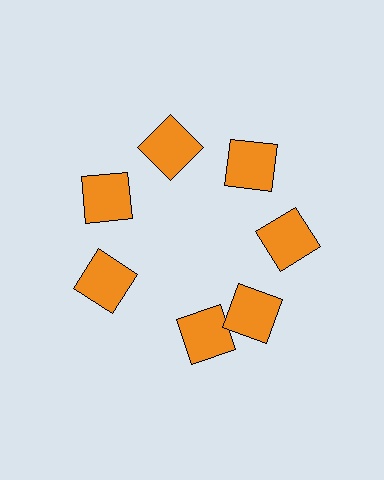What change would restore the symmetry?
The symmetry would be restored by rotating it back into even spacing with its neighbors so that all 7 squares sit at equal angles and equal distance from the center.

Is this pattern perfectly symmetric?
No. The 7 orange squares are arranged in a ring, but one element near the 6 o'clock position is rotated out of alignment along the ring, breaking the 7-fold rotational symmetry.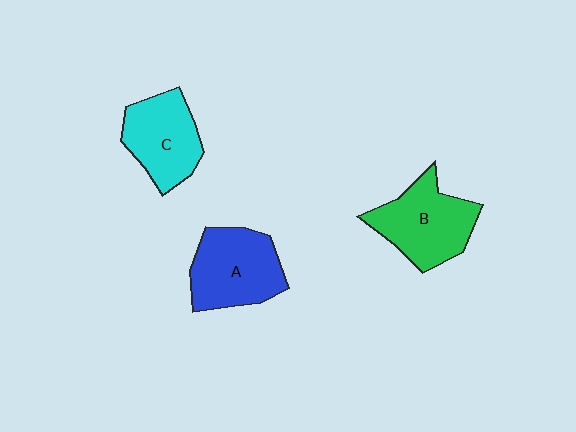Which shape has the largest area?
Shape B (green).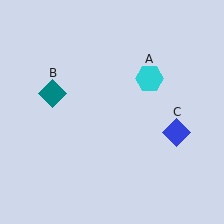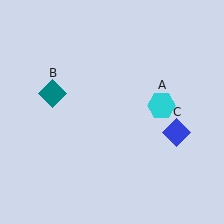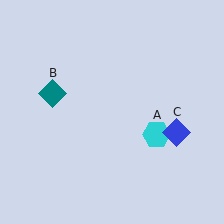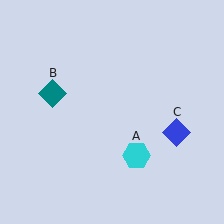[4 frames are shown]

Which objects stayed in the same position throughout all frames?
Teal diamond (object B) and blue diamond (object C) remained stationary.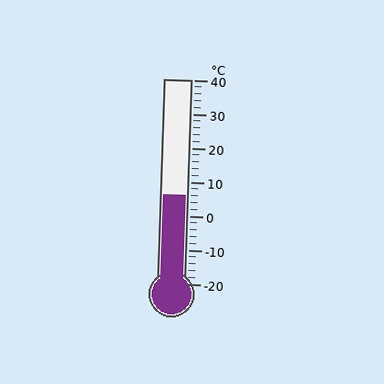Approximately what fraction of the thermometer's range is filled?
The thermometer is filled to approximately 45% of its range.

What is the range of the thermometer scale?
The thermometer scale ranges from -20°C to 40°C.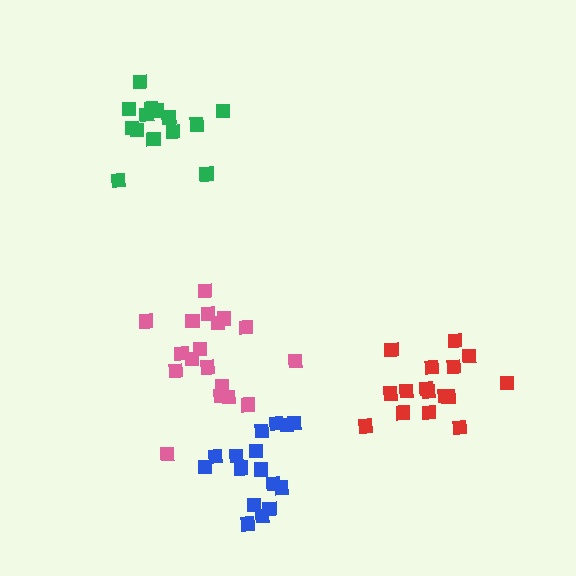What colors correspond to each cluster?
The clusters are colored: blue, pink, green, red.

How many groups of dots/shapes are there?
There are 4 groups.